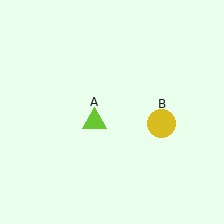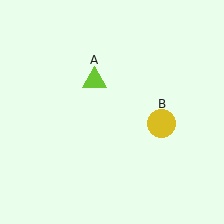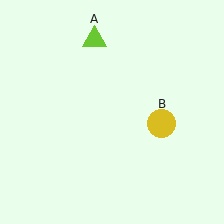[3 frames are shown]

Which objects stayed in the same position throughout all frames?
Yellow circle (object B) remained stationary.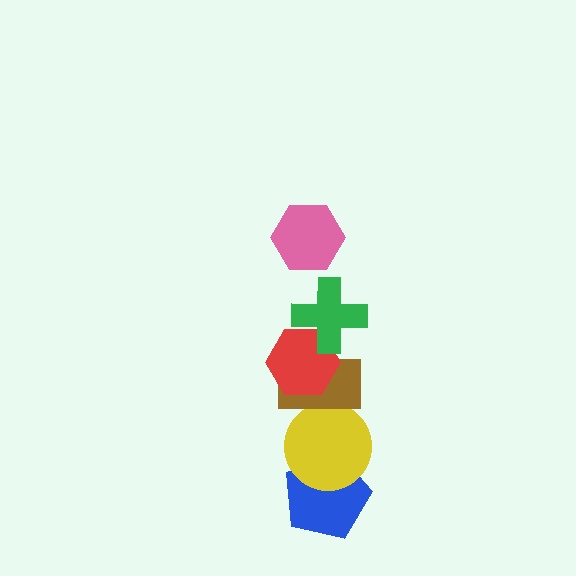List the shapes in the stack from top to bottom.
From top to bottom: the pink hexagon, the green cross, the red hexagon, the brown rectangle, the yellow circle, the blue pentagon.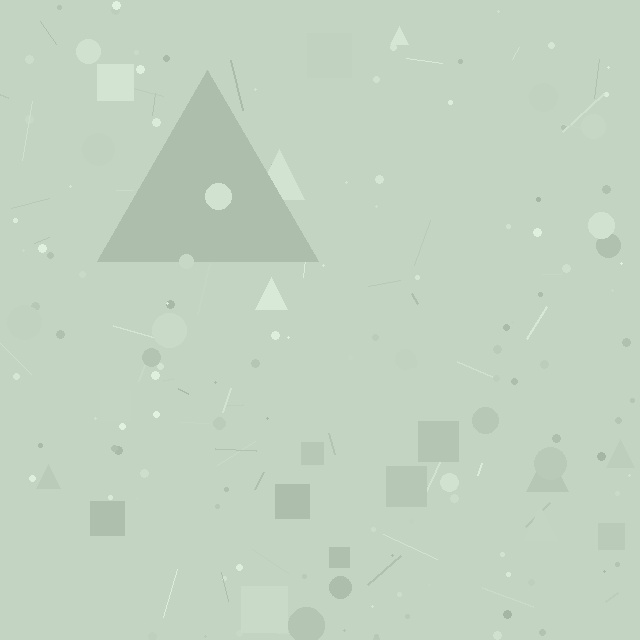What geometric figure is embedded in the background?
A triangle is embedded in the background.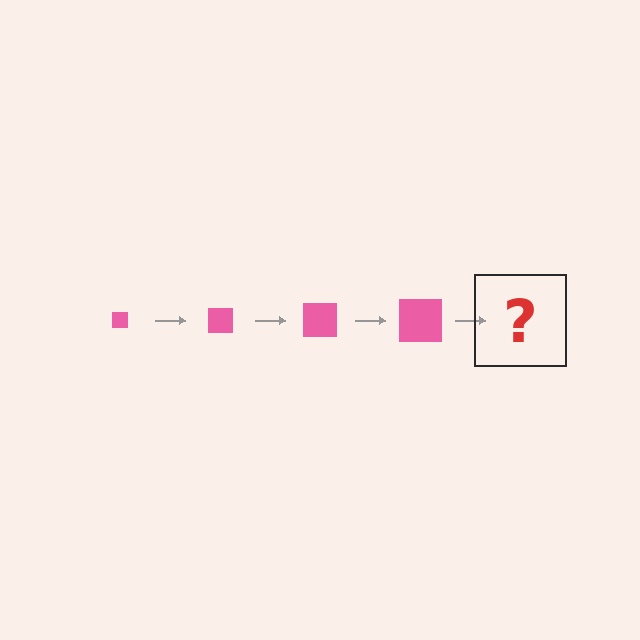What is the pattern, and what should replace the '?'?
The pattern is that the square gets progressively larger each step. The '?' should be a pink square, larger than the previous one.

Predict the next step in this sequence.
The next step is a pink square, larger than the previous one.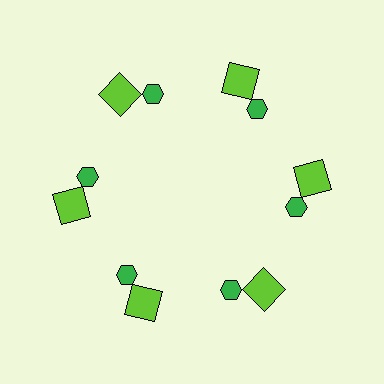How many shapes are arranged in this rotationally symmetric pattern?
There are 12 shapes, arranged in 6 groups of 2.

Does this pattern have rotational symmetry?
Yes, this pattern has 6-fold rotational symmetry. It looks the same after rotating 60 degrees around the center.